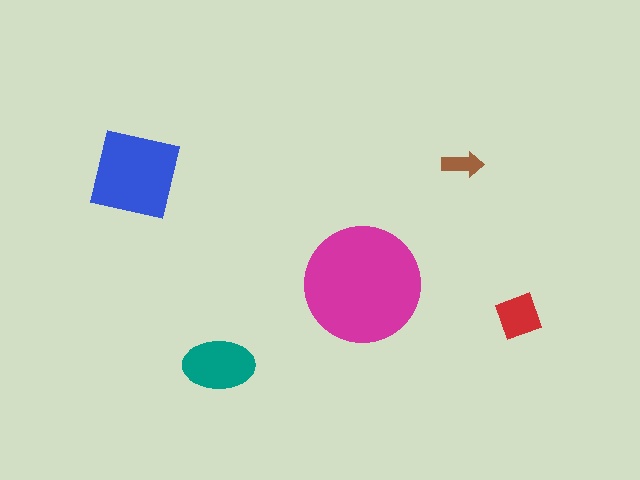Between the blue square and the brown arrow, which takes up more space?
The blue square.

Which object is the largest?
The magenta circle.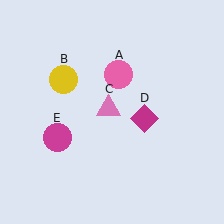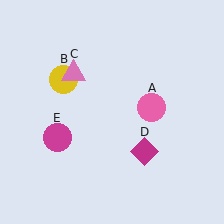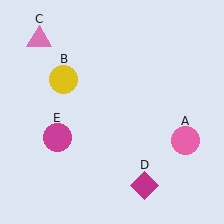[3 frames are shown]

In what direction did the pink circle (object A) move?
The pink circle (object A) moved down and to the right.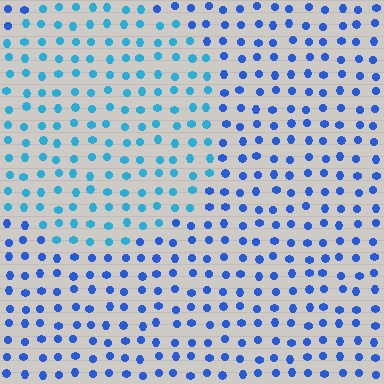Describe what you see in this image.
The image is filled with small blue elements in a uniform arrangement. A circle-shaped region is visible where the elements are tinted to a slightly different hue, forming a subtle color boundary.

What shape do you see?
I see a circle.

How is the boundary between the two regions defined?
The boundary is defined purely by a slight shift in hue (about 29 degrees). Spacing, size, and orientation are identical on both sides.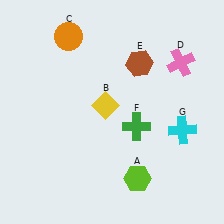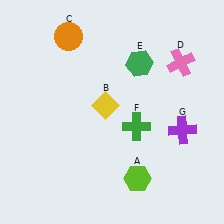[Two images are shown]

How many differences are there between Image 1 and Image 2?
There are 2 differences between the two images.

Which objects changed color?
E changed from brown to green. G changed from cyan to purple.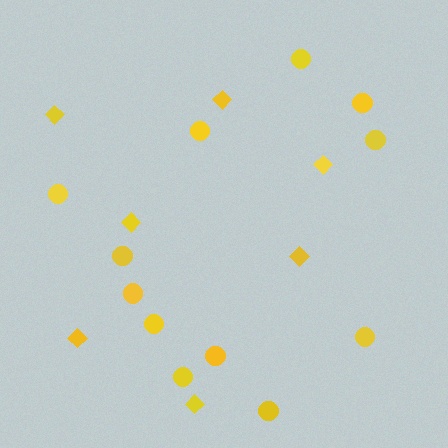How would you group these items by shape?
There are 2 groups: one group of circles (12) and one group of diamonds (7).